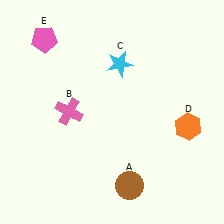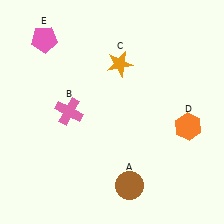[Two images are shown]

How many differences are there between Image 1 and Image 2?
There is 1 difference between the two images.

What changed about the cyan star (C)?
In Image 1, C is cyan. In Image 2, it changed to orange.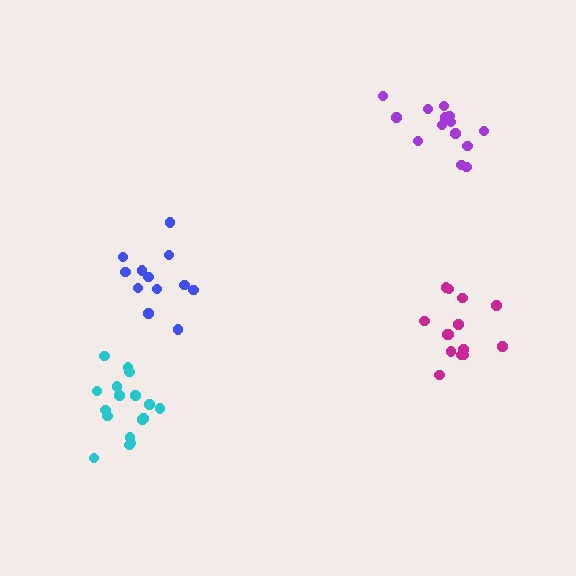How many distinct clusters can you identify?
There are 4 distinct clusters.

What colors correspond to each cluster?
The clusters are colored: magenta, cyan, blue, purple.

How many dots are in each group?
Group 1: 14 dots, Group 2: 18 dots, Group 3: 12 dots, Group 4: 14 dots (58 total).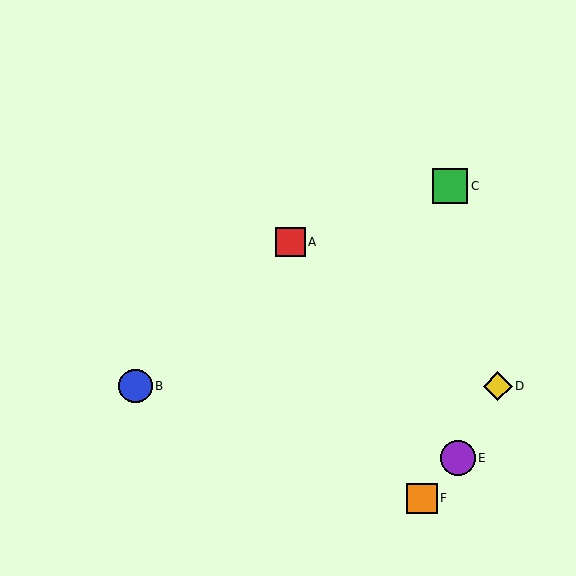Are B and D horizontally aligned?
Yes, both are at y≈386.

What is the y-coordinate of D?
Object D is at y≈386.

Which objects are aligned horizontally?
Objects B, D are aligned horizontally.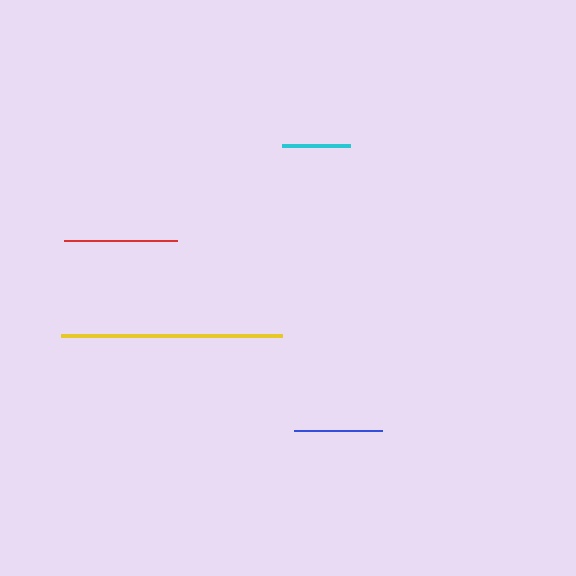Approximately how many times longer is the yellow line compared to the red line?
The yellow line is approximately 1.9 times the length of the red line.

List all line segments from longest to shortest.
From longest to shortest: yellow, red, blue, cyan.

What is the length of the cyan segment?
The cyan segment is approximately 67 pixels long.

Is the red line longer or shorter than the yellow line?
The yellow line is longer than the red line.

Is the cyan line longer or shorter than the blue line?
The blue line is longer than the cyan line.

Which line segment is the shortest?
The cyan line is the shortest at approximately 67 pixels.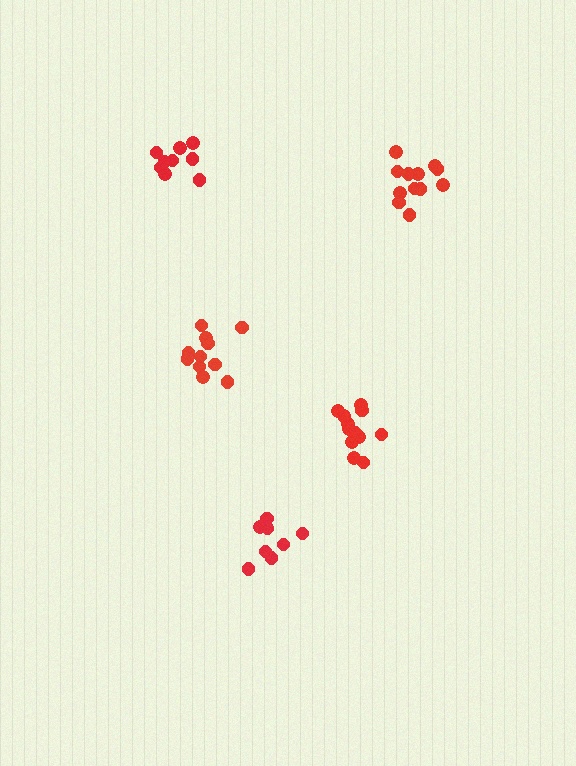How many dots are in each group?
Group 1: 12 dots, Group 2: 11 dots, Group 3: 12 dots, Group 4: 9 dots, Group 5: 9 dots (53 total).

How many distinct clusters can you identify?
There are 5 distinct clusters.